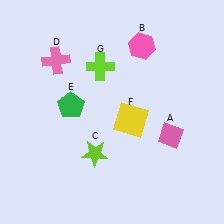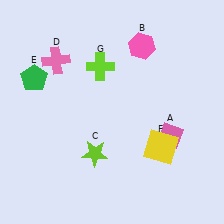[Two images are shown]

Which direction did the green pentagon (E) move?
The green pentagon (E) moved left.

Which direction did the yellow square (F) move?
The yellow square (F) moved right.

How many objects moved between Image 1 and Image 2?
2 objects moved between the two images.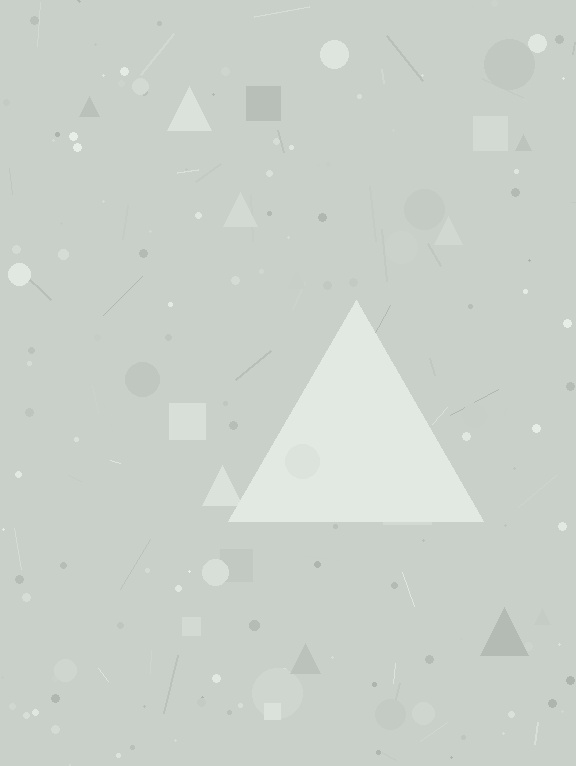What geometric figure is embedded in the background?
A triangle is embedded in the background.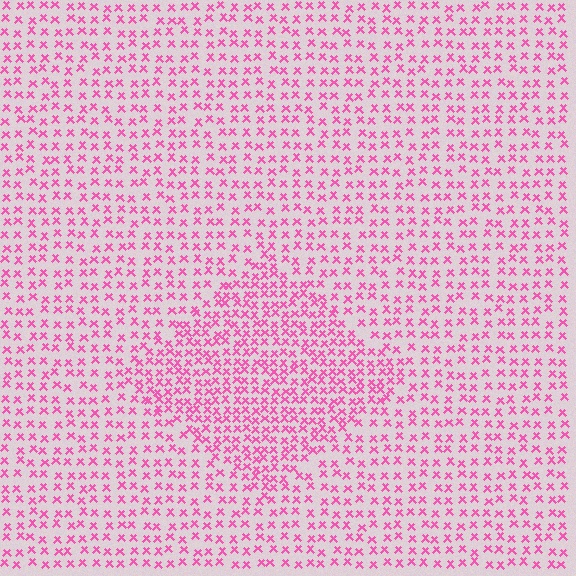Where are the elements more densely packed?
The elements are more densely packed inside the diamond boundary.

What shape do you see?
I see a diamond.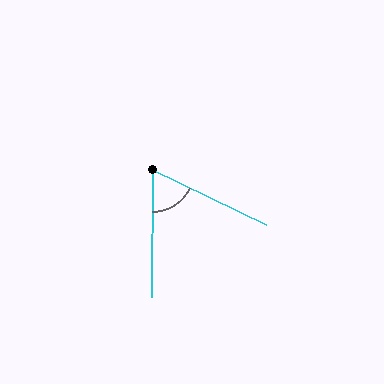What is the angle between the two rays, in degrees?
Approximately 65 degrees.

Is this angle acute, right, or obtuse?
It is acute.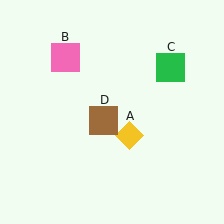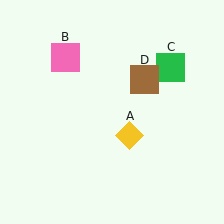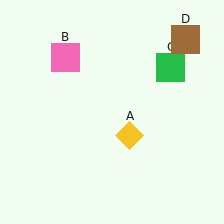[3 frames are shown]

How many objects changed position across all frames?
1 object changed position: brown square (object D).